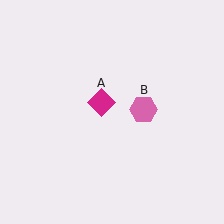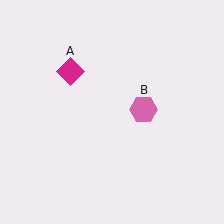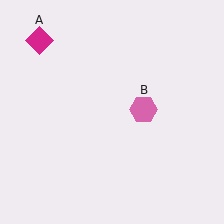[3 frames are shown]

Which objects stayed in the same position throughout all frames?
Pink hexagon (object B) remained stationary.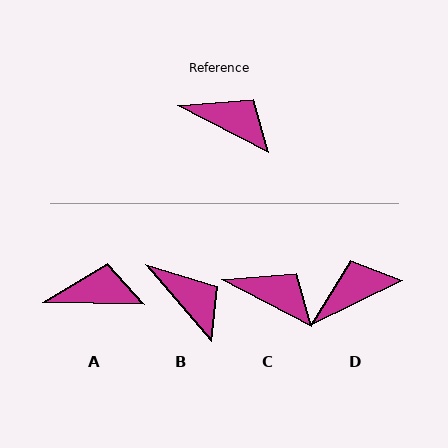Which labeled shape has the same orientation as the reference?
C.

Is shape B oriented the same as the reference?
No, it is off by about 22 degrees.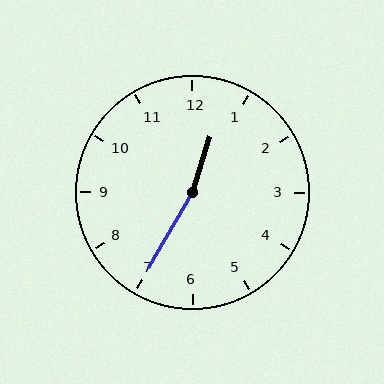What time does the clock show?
12:35.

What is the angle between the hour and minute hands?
Approximately 168 degrees.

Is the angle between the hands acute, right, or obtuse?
It is obtuse.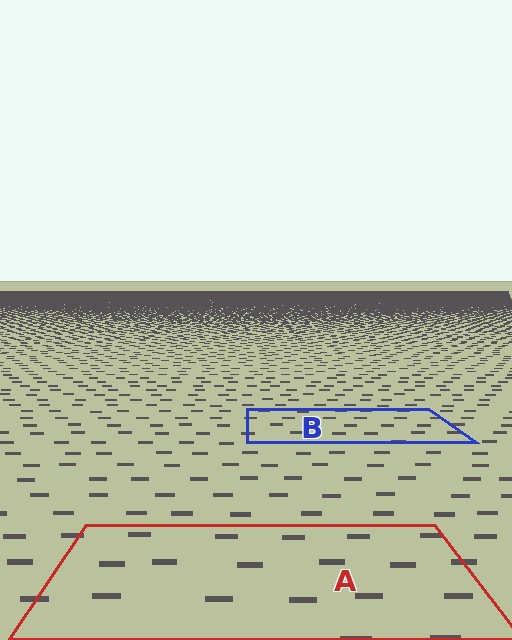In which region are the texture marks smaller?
The texture marks are smaller in region B, because it is farther away.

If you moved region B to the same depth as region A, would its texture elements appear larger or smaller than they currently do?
They would appear larger. At a closer depth, the same texture elements are projected at a bigger on-screen size.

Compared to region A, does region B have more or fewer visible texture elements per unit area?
Region B has more texture elements per unit area — they are packed more densely because it is farther away.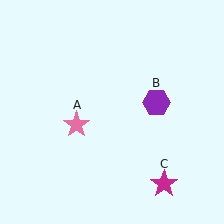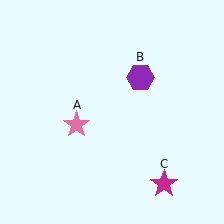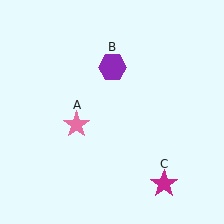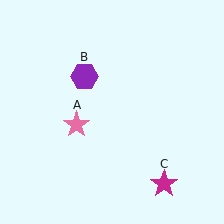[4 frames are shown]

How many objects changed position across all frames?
1 object changed position: purple hexagon (object B).